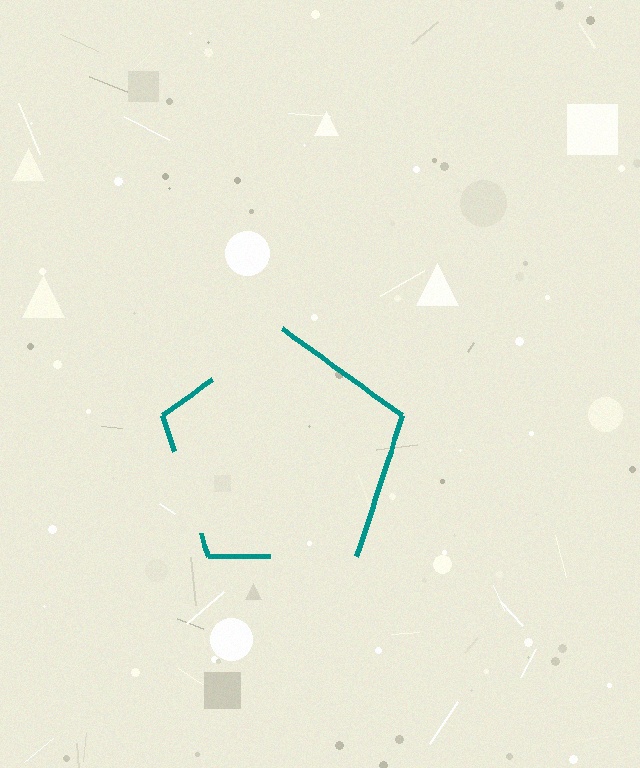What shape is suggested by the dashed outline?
The dashed outline suggests a pentagon.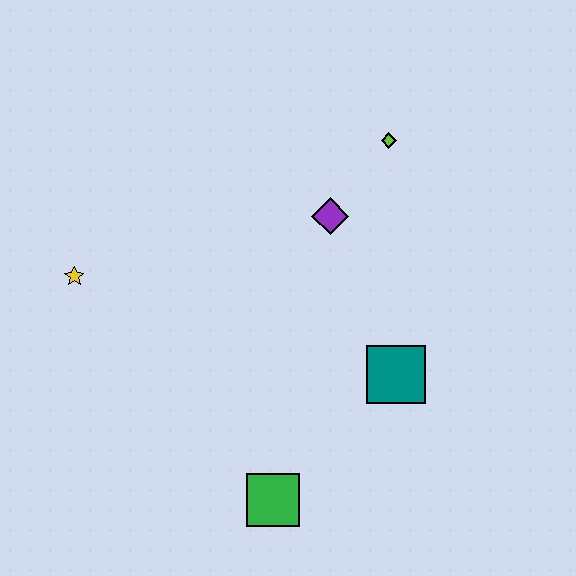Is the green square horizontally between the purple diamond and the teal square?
No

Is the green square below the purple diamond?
Yes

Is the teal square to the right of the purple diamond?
Yes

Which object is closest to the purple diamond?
The lime diamond is closest to the purple diamond.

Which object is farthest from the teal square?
The yellow star is farthest from the teal square.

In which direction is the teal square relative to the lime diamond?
The teal square is below the lime diamond.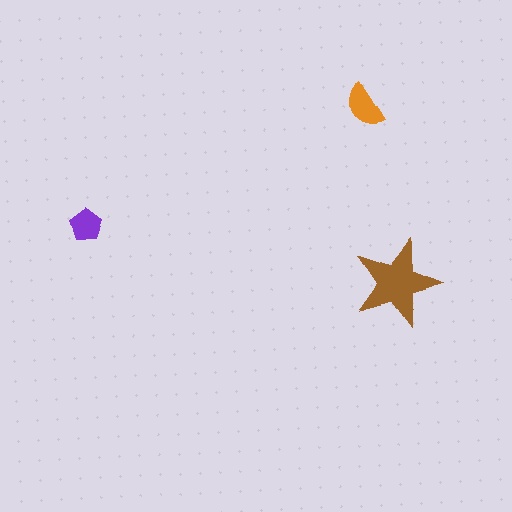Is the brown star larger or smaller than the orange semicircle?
Larger.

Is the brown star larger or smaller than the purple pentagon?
Larger.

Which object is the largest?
The brown star.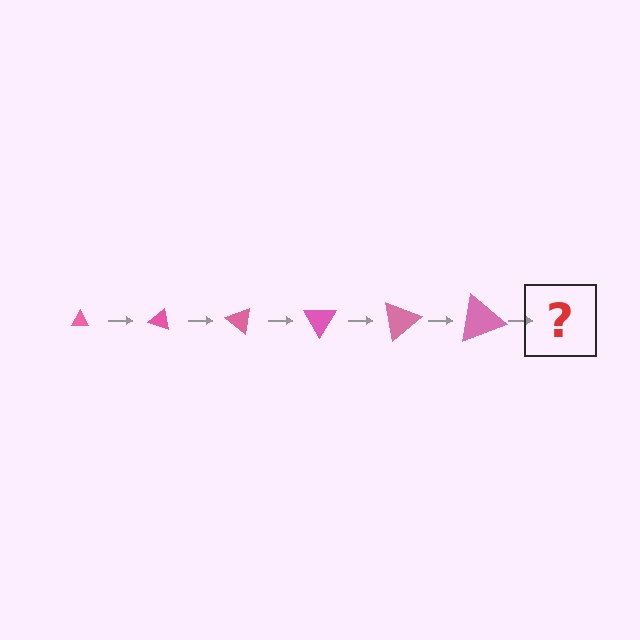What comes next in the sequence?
The next element should be a triangle, larger than the previous one and rotated 120 degrees from the start.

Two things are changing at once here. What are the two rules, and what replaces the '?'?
The two rules are that the triangle grows larger each step and it rotates 20 degrees each step. The '?' should be a triangle, larger than the previous one and rotated 120 degrees from the start.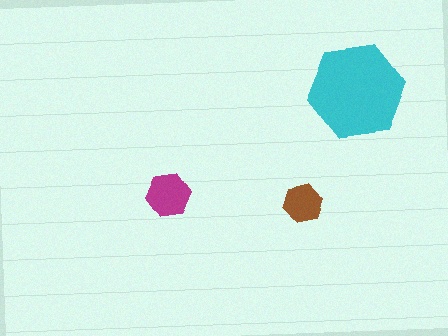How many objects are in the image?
There are 3 objects in the image.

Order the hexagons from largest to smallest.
the cyan one, the magenta one, the brown one.